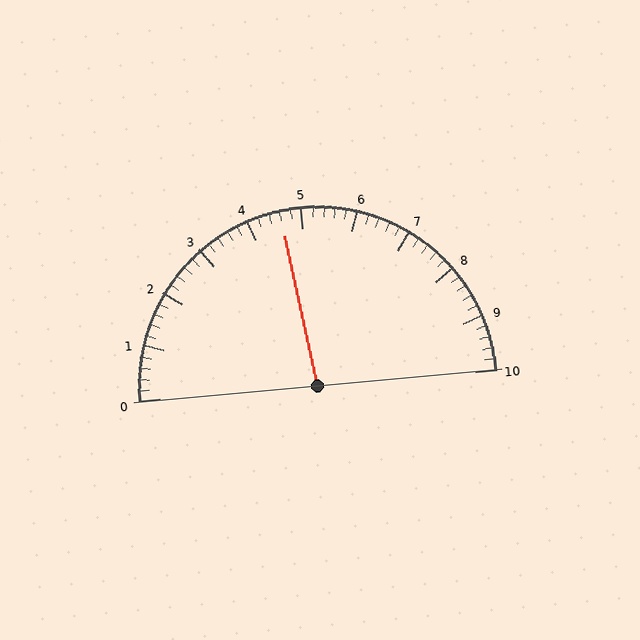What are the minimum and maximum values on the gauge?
The gauge ranges from 0 to 10.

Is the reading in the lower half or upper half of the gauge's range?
The reading is in the lower half of the range (0 to 10).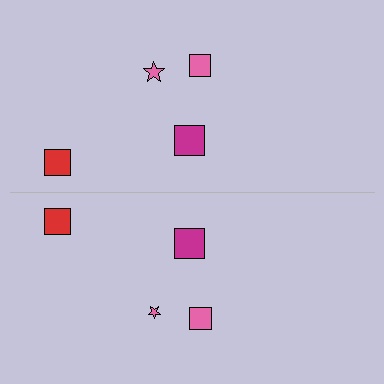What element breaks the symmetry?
The pink star on the bottom side has a different size than its mirror counterpart.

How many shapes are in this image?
There are 8 shapes in this image.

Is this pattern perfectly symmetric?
No, the pattern is not perfectly symmetric. The pink star on the bottom side has a different size than its mirror counterpart.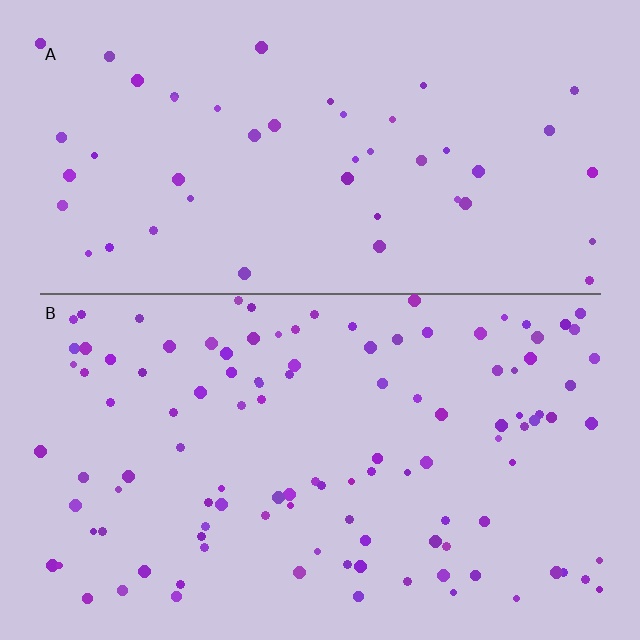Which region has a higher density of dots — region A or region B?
B (the bottom).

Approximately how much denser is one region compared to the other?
Approximately 2.4× — region B over region A.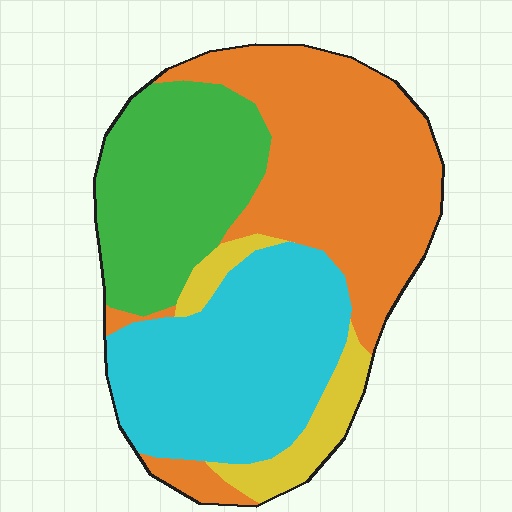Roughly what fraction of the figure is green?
Green takes up about one quarter (1/4) of the figure.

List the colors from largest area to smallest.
From largest to smallest: orange, cyan, green, yellow.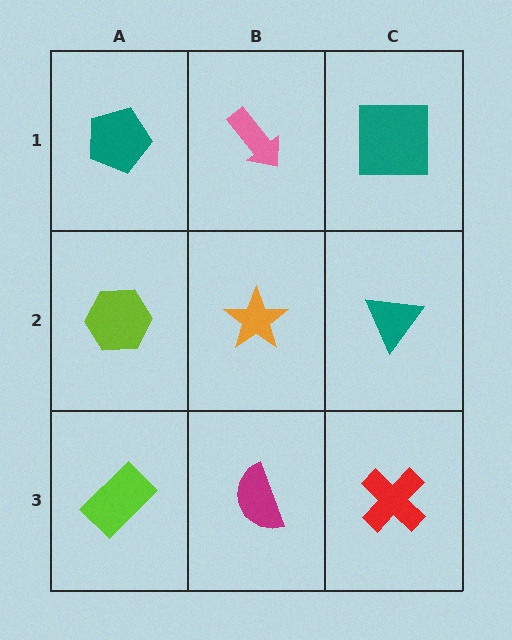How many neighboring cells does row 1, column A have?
2.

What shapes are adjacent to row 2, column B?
A pink arrow (row 1, column B), a magenta semicircle (row 3, column B), a lime hexagon (row 2, column A), a teal triangle (row 2, column C).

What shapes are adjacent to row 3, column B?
An orange star (row 2, column B), a lime rectangle (row 3, column A), a red cross (row 3, column C).